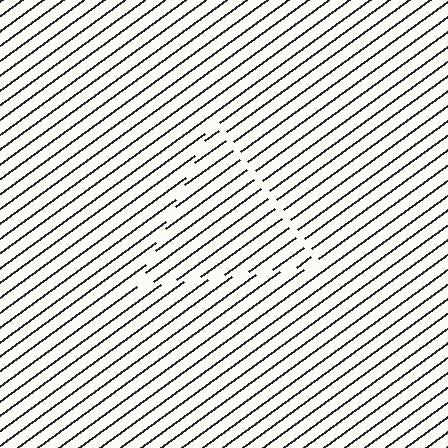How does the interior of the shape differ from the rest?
The interior of the shape contains the same grating, shifted by half a period — the contour is defined by the phase discontinuity where line-ends from the inner and outer gratings abut.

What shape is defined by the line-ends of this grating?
An illusory triangle. The interior of the shape contains the same grating, shifted by half a period — the contour is defined by the phase discontinuity where line-ends from the inner and outer gratings abut.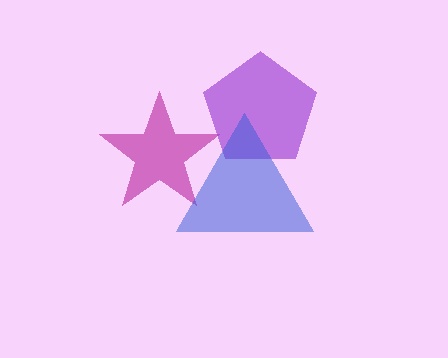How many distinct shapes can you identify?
There are 3 distinct shapes: a magenta star, a purple pentagon, a blue triangle.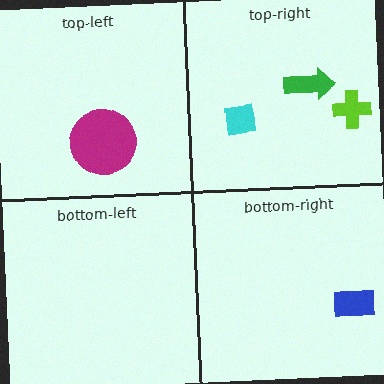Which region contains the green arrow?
The top-right region.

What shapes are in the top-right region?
The green arrow, the cyan square, the lime cross.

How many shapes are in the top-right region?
3.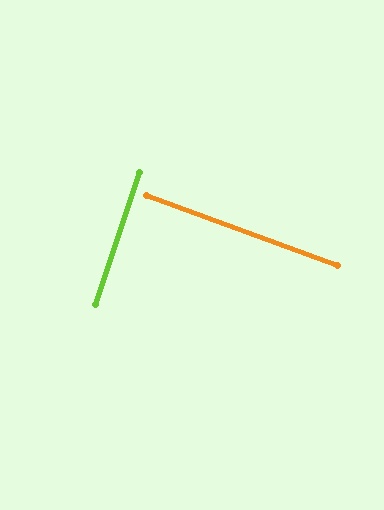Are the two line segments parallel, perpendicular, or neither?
Perpendicular — they meet at approximately 88°.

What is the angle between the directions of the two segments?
Approximately 88 degrees.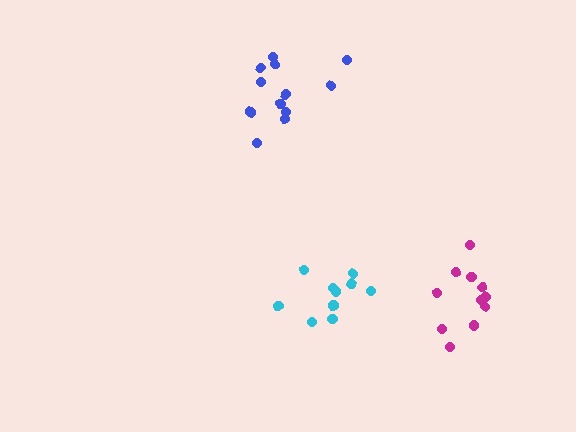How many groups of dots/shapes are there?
There are 3 groups.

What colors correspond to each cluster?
The clusters are colored: blue, magenta, cyan.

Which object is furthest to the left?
The blue cluster is leftmost.